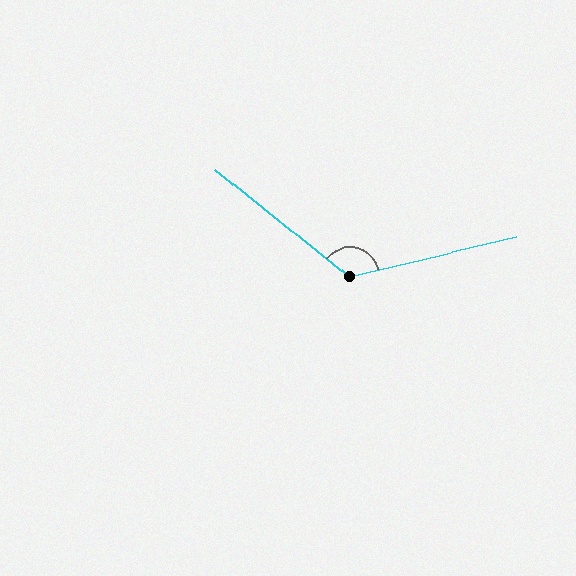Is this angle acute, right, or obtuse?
It is obtuse.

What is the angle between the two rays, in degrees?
Approximately 128 degrees.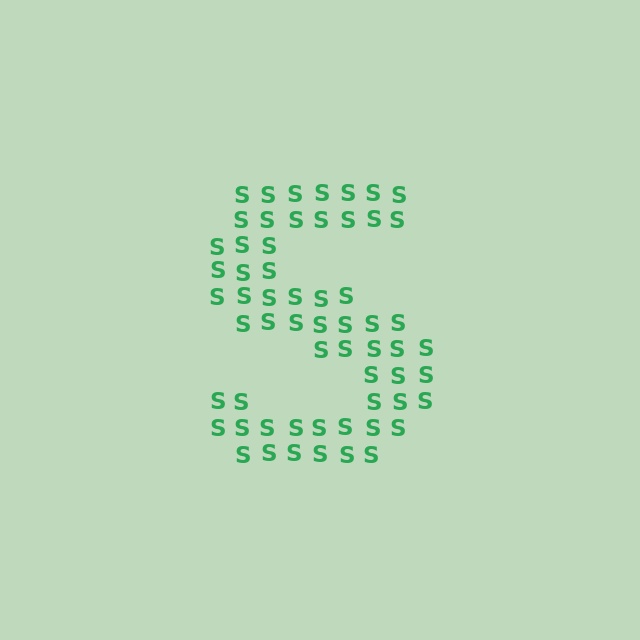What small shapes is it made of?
It is made of small letter S's.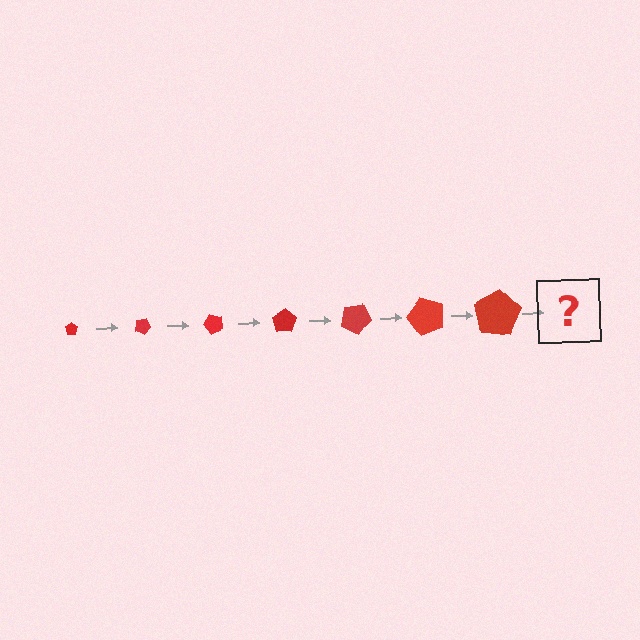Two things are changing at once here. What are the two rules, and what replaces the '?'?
The two rules are that the pentagon grows larger each step and it rotates 25 degrees each step. The '?' should be a pentagon, larger than the previous one and rotated 175 degrees from the start.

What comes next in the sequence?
The next element should be a pentagon, larger than the previous one and rotated 175 degrees from the start.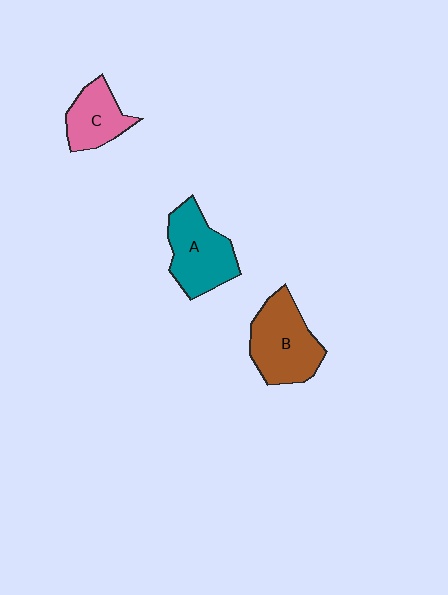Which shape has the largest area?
Shape B (brown).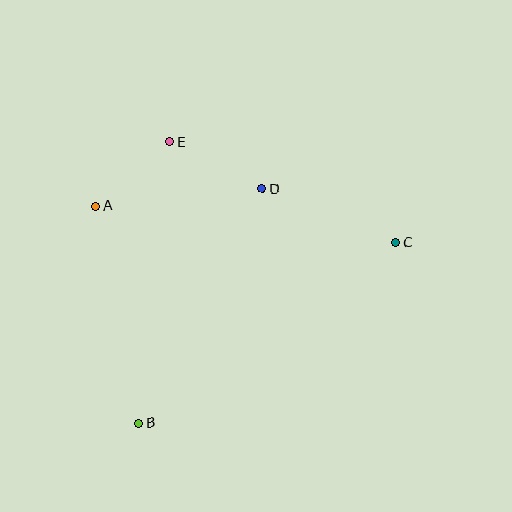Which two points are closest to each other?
Points A and E are closest to each other.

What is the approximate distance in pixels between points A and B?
The distance between A and B is approximately 221 pixels.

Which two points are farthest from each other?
Points B and C are farthest from each other.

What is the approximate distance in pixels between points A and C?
The distance between A and C is approximately 302 pixels.